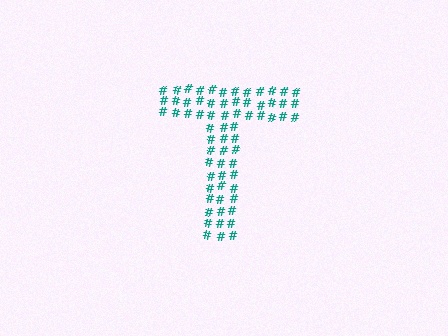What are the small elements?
The small elements are hash symbols.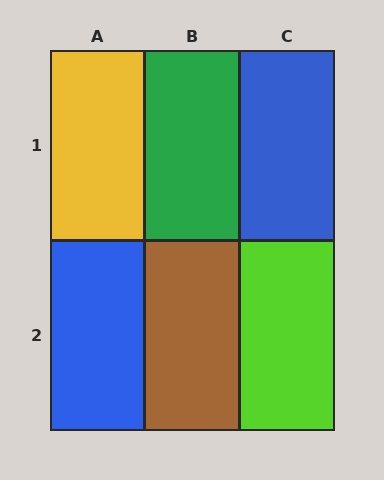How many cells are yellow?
1 cell is yellow.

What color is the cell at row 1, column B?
Green.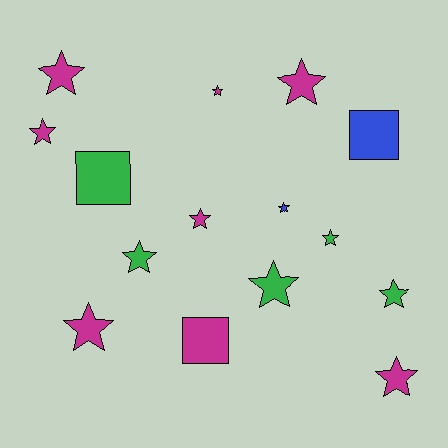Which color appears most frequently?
Magenta, with 8 objects.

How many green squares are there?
There is 1 green square.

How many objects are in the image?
There are 15 objects.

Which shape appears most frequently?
Star, with 12 objects.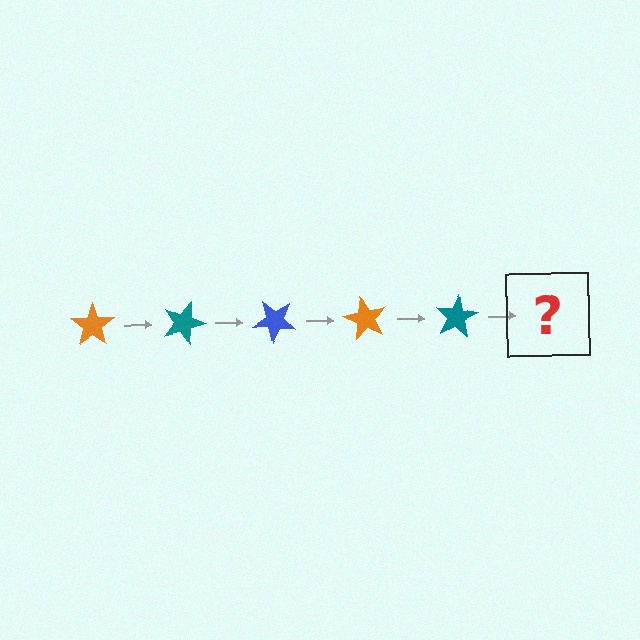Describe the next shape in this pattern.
It should be a blue star, rotated 100 degrees from the start.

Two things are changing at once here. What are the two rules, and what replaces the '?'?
The two rules are that it rotates 20 degrees each step and the color cycles through orange, teal, and blue. The '?' should be a blue star, rotated 100 degrees from the start.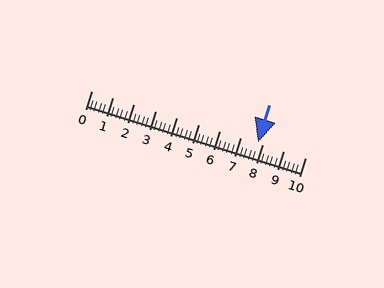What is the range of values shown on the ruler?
The ruler shows values from 0 to 10.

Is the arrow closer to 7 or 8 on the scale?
The arrow is closer to 8.